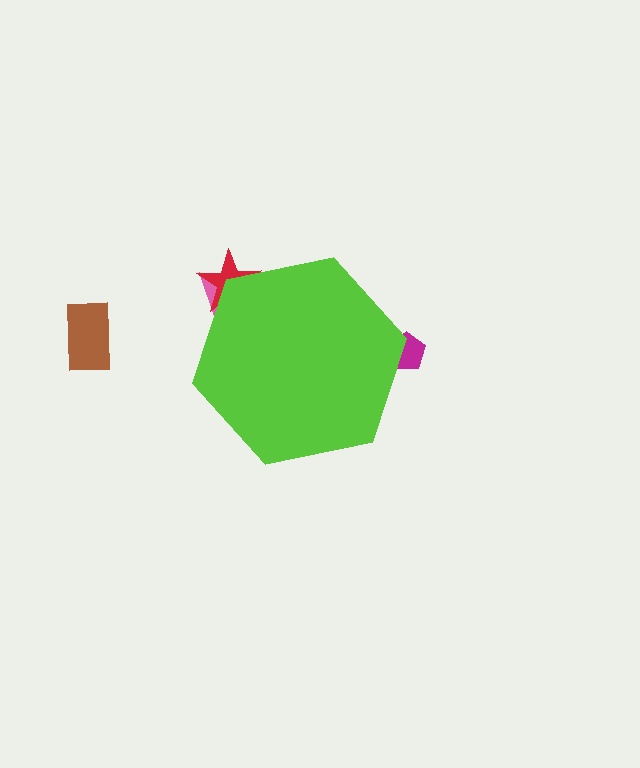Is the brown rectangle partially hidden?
No, the brown rectangle is fully visible.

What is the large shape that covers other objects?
A lime hexagon.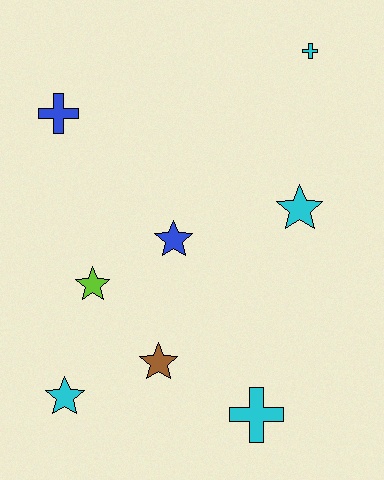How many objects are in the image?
There are 8 objects.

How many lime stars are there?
There is 1 lime star.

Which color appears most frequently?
Cyan, with 4 objects.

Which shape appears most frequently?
Star, with 5 objects.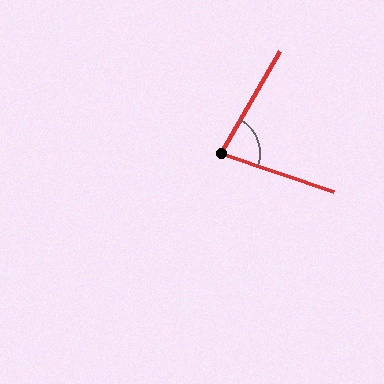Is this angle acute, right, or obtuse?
It is acute.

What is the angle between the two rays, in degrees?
Approximately 79 degrees.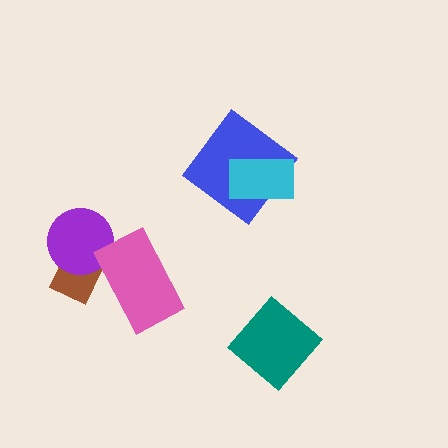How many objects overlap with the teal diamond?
0 objects overlap with the teal diamond.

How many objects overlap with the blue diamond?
1 object overlaps with the blue diamond.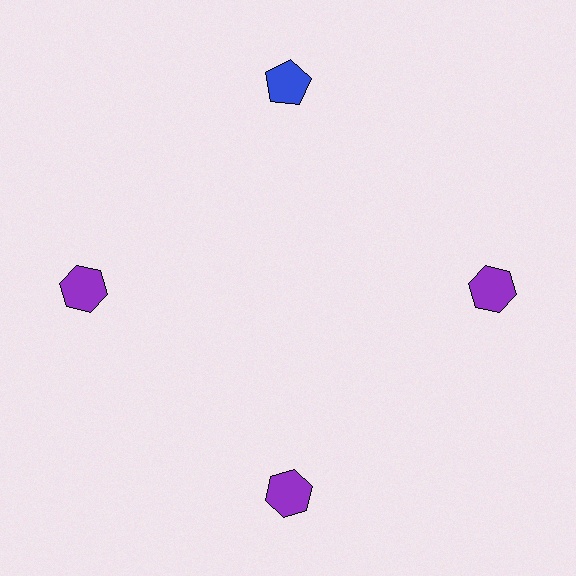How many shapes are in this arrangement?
There are 4 shapes arranged in a ring pattern.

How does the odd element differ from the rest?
It differs in both color (blue instead of purple) and shape (pentagon instead of hexagon).